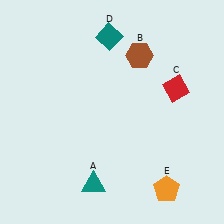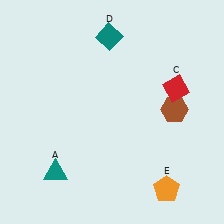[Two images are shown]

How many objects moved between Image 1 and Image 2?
2 objects moved between the two images.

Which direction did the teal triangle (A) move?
The teal triangle (A) moved left.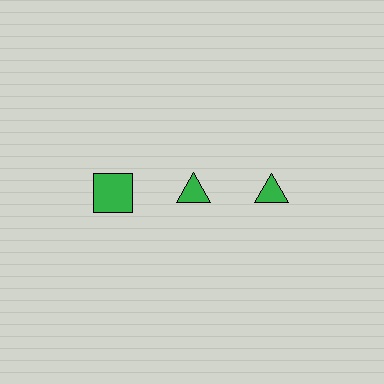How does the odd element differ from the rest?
It has a different shape: square instead of triangle.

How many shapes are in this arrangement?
There are 3 shapes arranged in a grid pattern.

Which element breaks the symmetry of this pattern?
The green square in the top row, leftmost column breaks the symmetry. All other shapes are green triangles.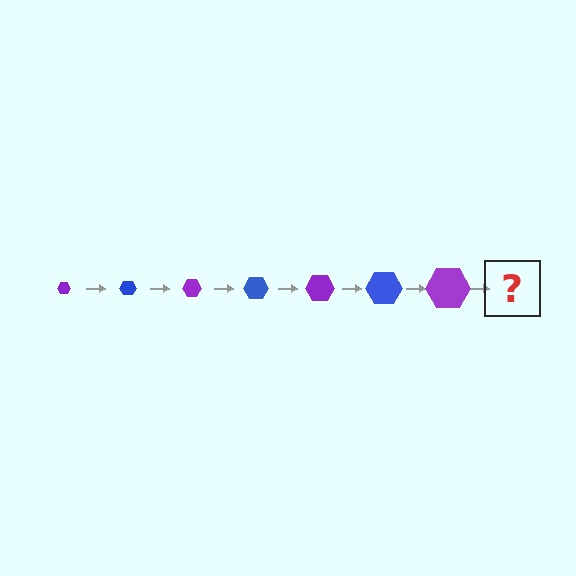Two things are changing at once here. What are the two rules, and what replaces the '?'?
The two rules are that the hexagon grows larger each step and the color cycles through purple and blue. The '?' should be a blue hexagon, larger than the previous one.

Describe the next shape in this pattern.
It should be a blue hexagon, larger than the previous one.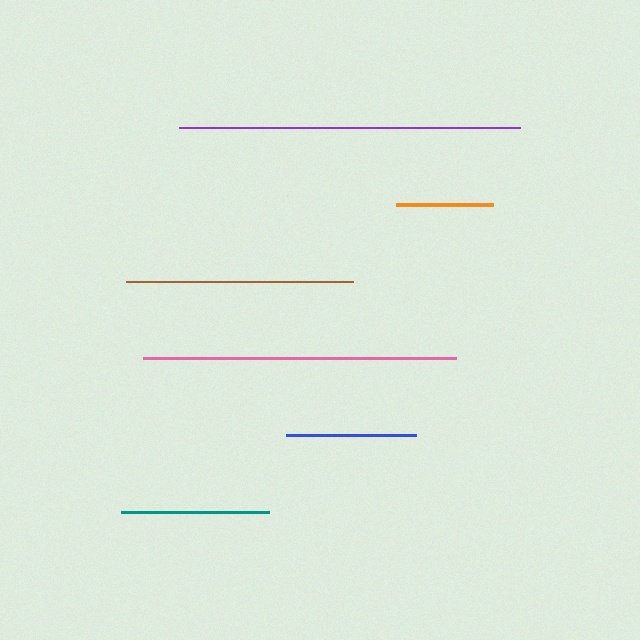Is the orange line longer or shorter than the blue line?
The blue line is longer than the orange line.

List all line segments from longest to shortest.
From longest to shortest: purple, pink, brown, teal, blue, orange.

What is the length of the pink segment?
The pink segment is approximately 313 pixels long.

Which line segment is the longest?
The purple line is the longest at approximately 341 pixels.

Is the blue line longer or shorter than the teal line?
The teal line is longer than the blue line.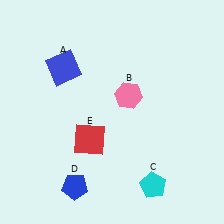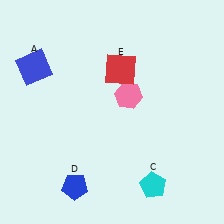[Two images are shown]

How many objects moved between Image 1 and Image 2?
2 objects moved between the two images.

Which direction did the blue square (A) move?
The blue square (A) moved left.